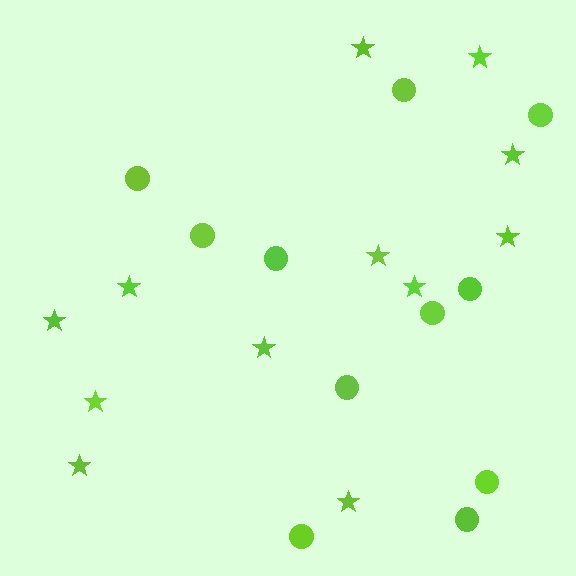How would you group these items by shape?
There are 2 groups: one group of stars (12) and one group of circles (11).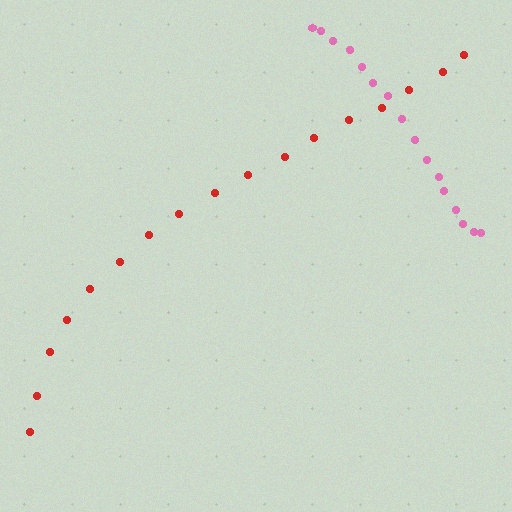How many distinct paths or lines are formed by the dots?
There are 2 distinct paths.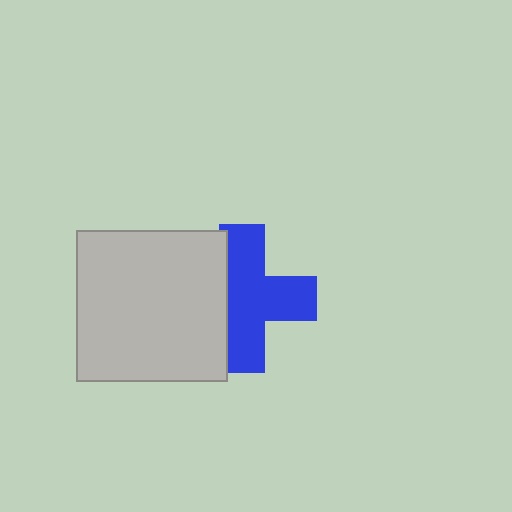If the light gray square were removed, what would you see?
You would see the complete blue cross.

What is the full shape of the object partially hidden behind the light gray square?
The partially hidden object is a blue cross.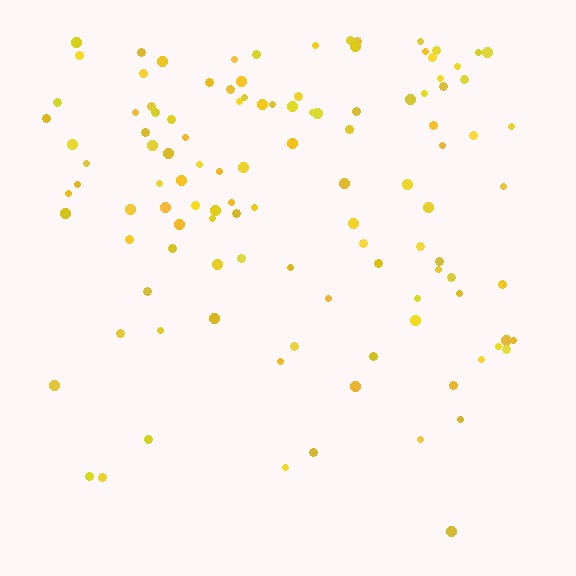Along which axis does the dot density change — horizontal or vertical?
Vertical.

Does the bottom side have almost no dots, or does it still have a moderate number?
Still a moderate number, just noticeably fewer than the top.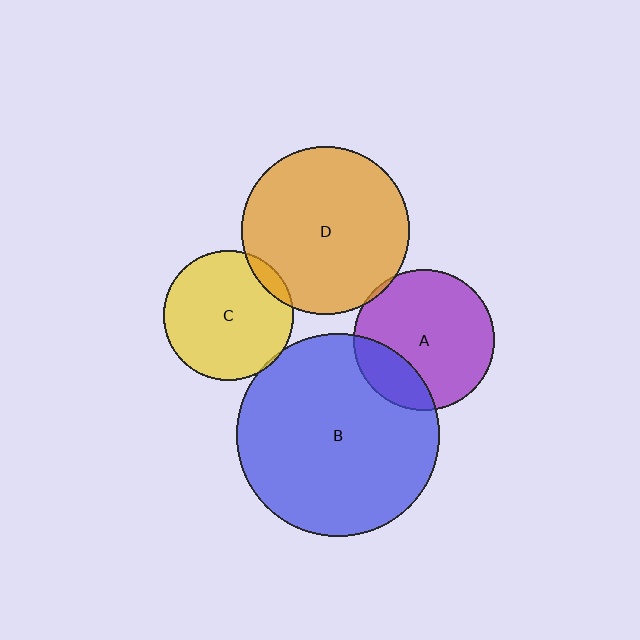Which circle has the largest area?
Circle B (blue).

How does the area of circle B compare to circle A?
Approximately 2.1 times.